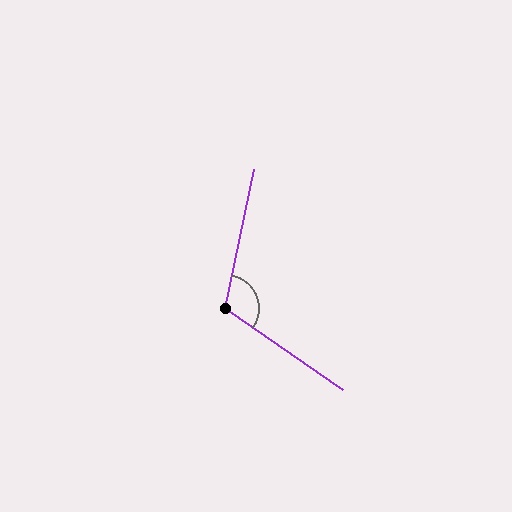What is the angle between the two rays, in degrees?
Approximately 113 degrees.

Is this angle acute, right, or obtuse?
It is obtuse.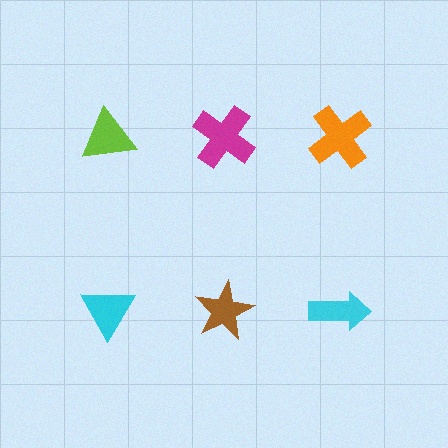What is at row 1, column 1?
A lime triangle.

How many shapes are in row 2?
3 shapes.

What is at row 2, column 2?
A brown star.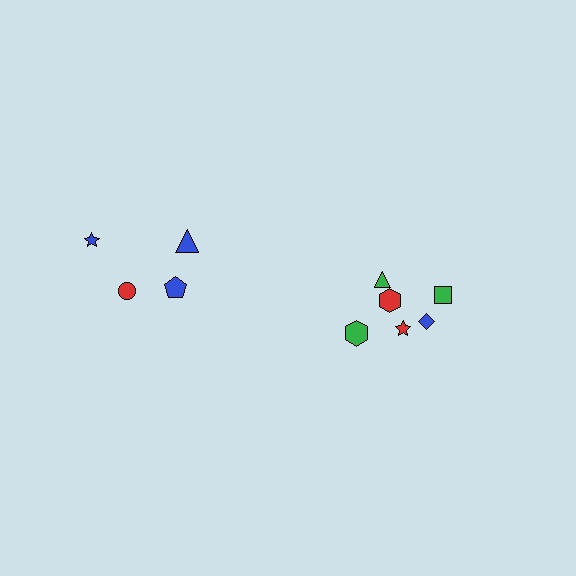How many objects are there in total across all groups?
There are 10 objects.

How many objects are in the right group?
There are 6 objects.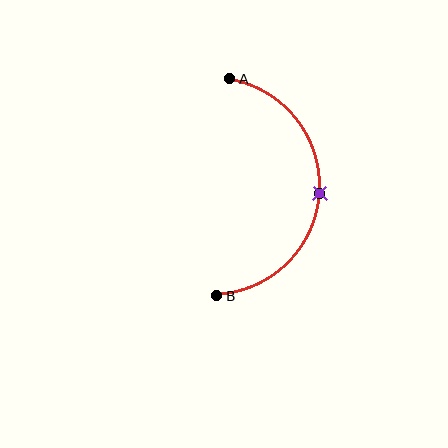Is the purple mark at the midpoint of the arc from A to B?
Yes. The purple mark lies on the arc at equal arc-length from both A and B — it is the arc midpoint.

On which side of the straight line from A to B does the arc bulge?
The arc bulges to the right of the straight line connecting A and B.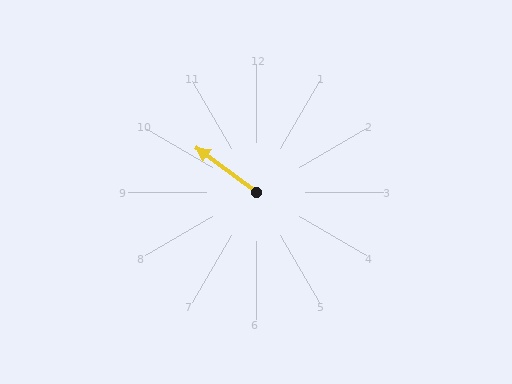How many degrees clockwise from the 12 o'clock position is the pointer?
Approximately 306 degrees.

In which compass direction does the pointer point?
Northwest.